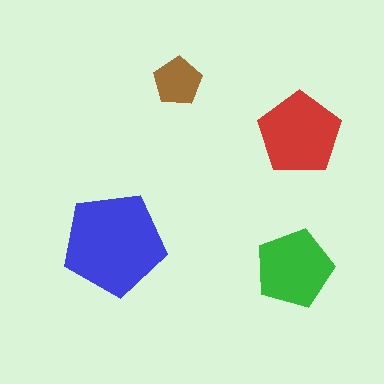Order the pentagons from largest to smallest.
the blue one, the red one, the green one, the brown one.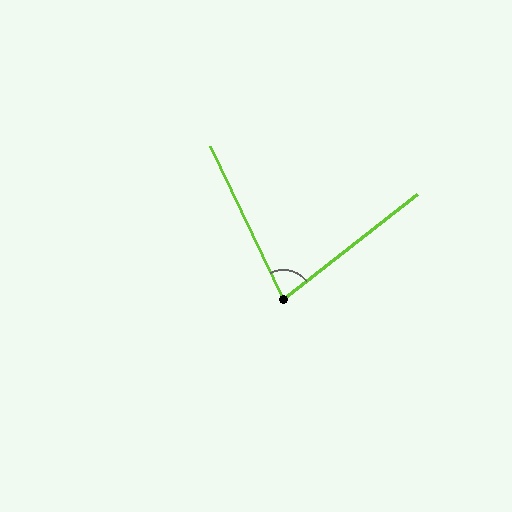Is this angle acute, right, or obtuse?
It is acute.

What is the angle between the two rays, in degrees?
Approximately 78 degrees.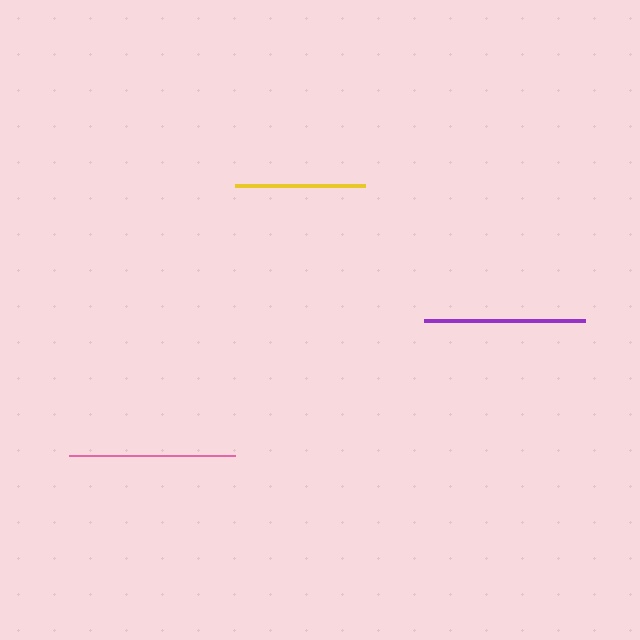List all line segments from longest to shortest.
From longest to shortest: pink, purple, yellow.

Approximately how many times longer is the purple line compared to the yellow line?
The purple line is approximately 1.2 times the length of the yellow line.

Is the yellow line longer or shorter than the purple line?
The purple line is longer than the yellow line.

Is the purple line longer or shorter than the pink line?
The pink line is longer than the purple line.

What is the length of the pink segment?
The pink segment is approximately 165 pixels long.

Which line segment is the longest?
The pink line is the longest at approximately 165 pixels.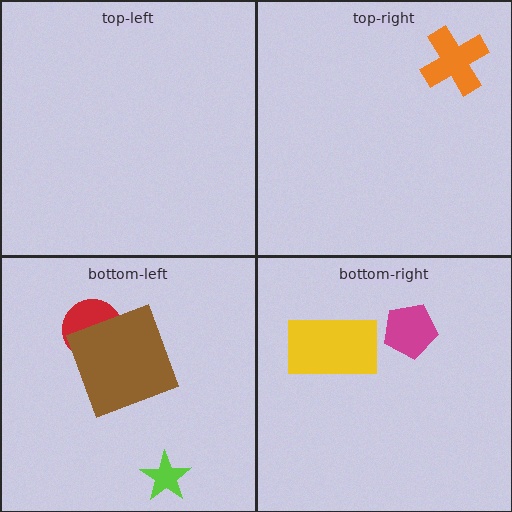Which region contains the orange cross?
The top-right region.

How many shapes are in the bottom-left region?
3.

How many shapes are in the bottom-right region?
2.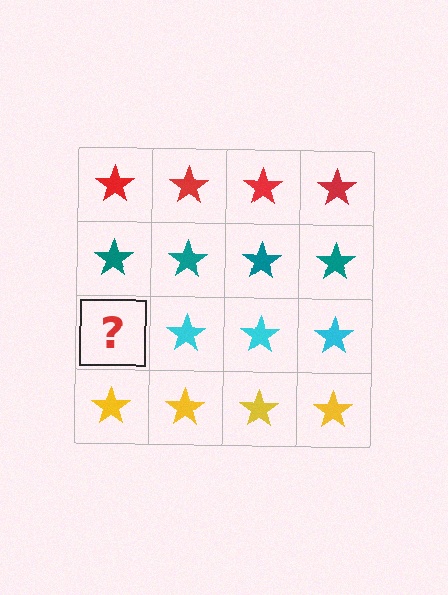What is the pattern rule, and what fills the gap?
The rule is that each row has a consistent color. The gap should be filled with a cyan star.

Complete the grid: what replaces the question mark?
The question mark should be replaced with a cyan star.